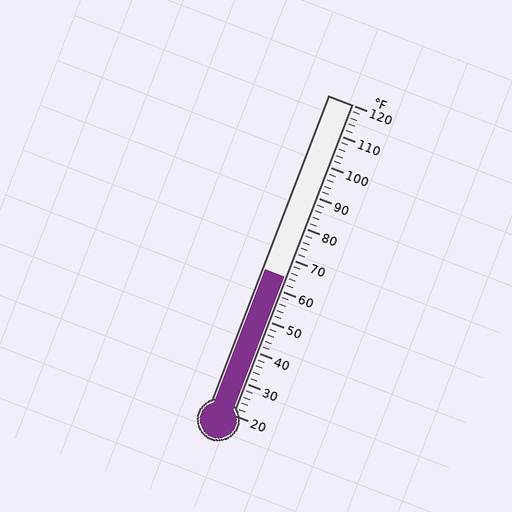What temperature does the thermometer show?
The thermometer shows approximately 64°F.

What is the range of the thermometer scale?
The thermometer scale ranges from 20°F to 120°F.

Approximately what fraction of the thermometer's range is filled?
The thermometer is filled to approximately 45% of its range.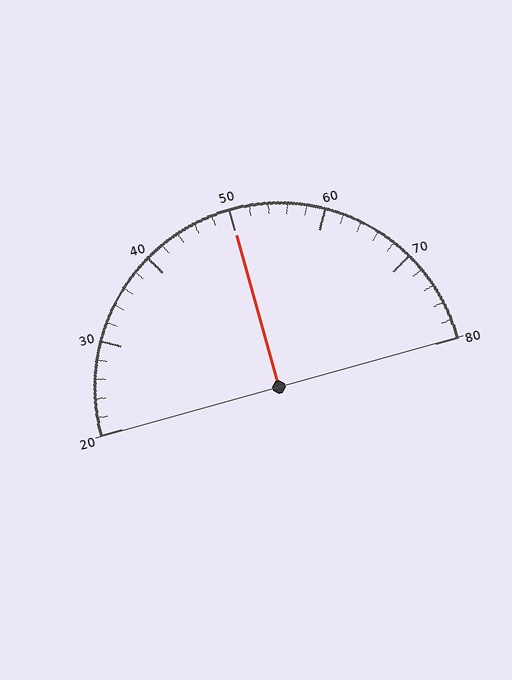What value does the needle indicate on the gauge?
The needle indicates approximately 50.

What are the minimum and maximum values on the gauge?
The gauge ranges from 20 to 80.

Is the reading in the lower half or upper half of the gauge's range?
The reading is in the upper half of the range (20 to 80).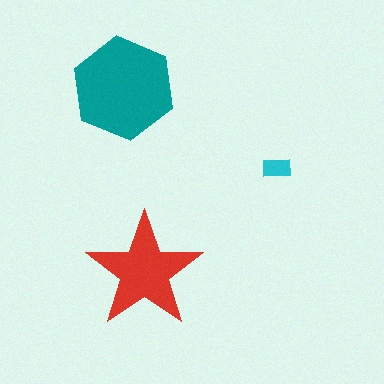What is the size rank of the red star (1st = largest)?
2nd.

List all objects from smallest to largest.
The cyan rectangle, the red star, the teal hexagon.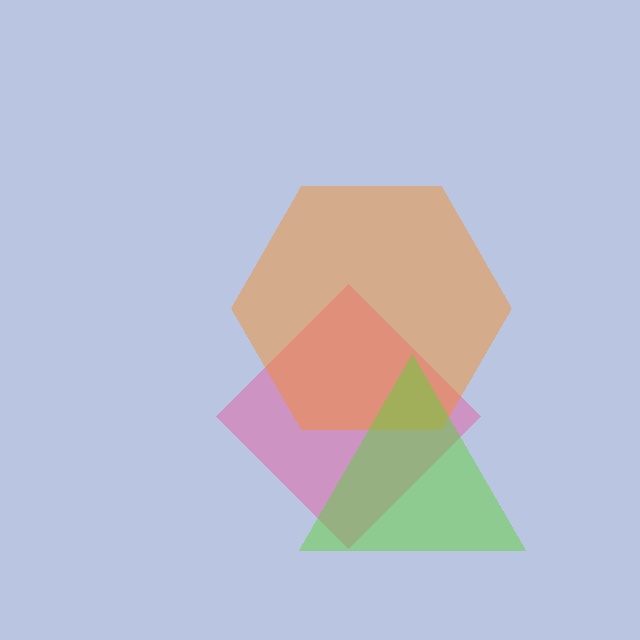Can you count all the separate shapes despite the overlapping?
Yes, there are 3 separate shapes.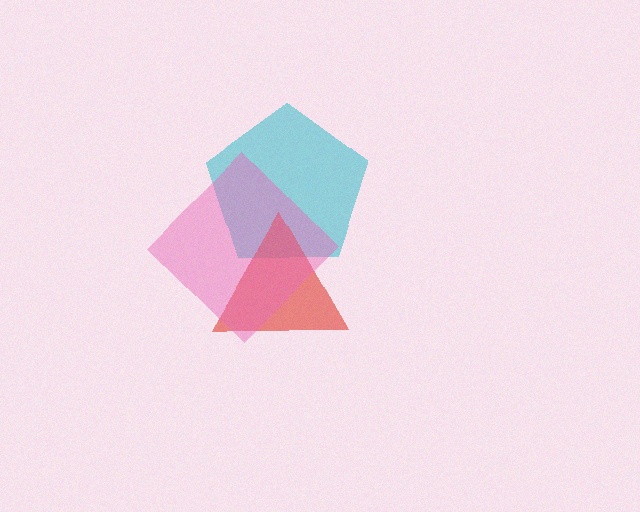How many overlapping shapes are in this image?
There are 3 overlapping shapes in the image.